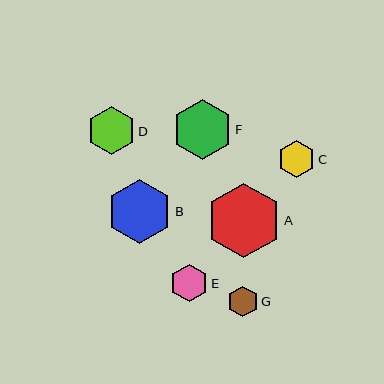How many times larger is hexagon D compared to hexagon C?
Hexagon D is approximately 1.3 times the size of hexagon C.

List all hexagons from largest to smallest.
From largest to smallest: A, B, F, D, E, C, G.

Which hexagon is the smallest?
Hexagon G is the smallest with a size of approximately 31 pixels.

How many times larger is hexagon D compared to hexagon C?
Hexagon D is approximately 1.3 times the size of hexagon C.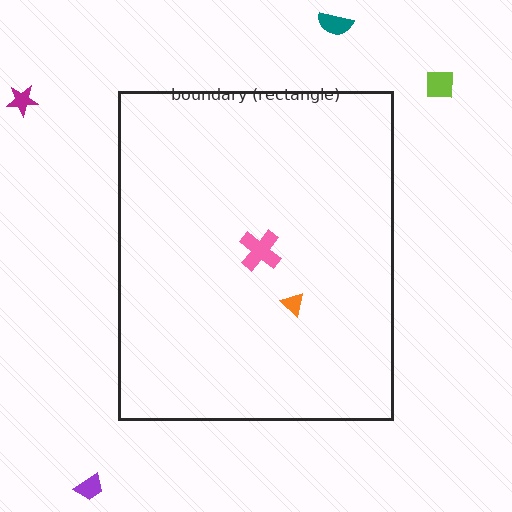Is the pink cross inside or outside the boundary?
Inside.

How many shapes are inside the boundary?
2 inside, 4 outside.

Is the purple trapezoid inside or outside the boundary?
Outside.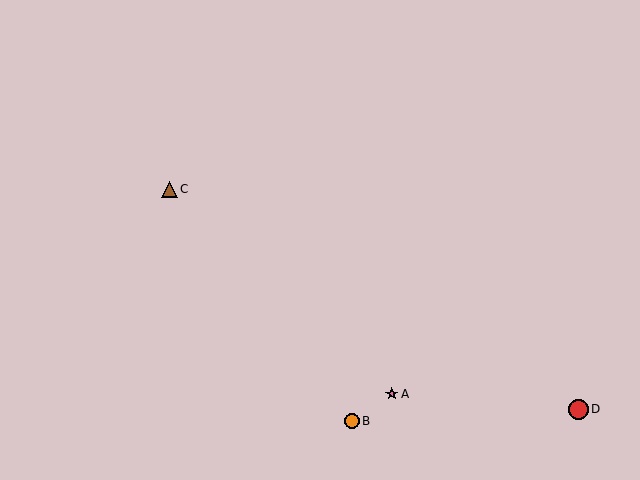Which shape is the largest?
The red circle (labeled D) is the largest.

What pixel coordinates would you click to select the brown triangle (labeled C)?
Click at (169, 189) to select the brown triangle C.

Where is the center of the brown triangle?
The center of the brown triangle is at (169, 189).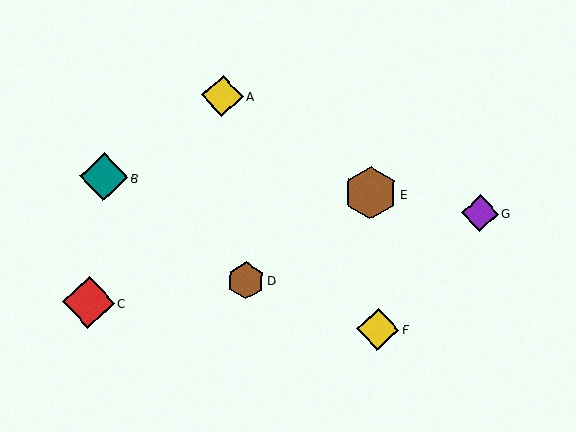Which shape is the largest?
The brown hexagon (labeled E) is the largest.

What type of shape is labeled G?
Shape G is a purple diamond.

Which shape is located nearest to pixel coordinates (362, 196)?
The brown hexagon (labeled E) at (370, 193) is nearest to that location.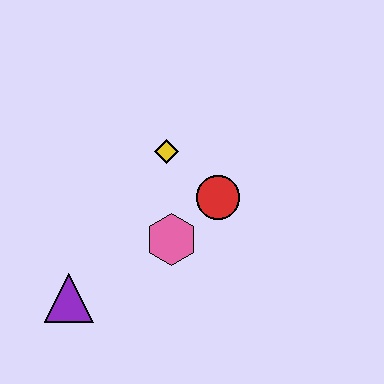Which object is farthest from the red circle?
The purple triangle is farthest from the red circle.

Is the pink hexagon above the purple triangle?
Yes